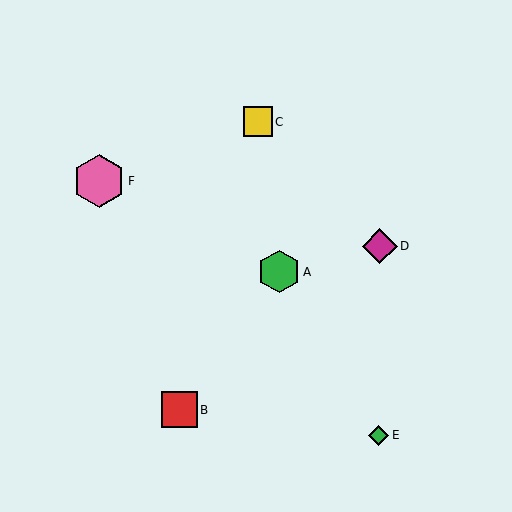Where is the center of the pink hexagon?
The center of the pink hexagon is at (99, 181).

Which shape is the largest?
The pink hexagon (labeled F) is the largest.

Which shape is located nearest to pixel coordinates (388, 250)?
The magenta diamond (labeled D) at (380, 246) is nearest to that location.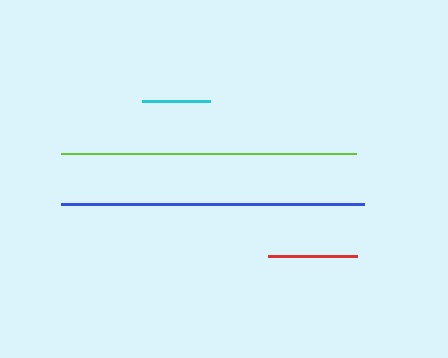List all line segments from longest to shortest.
From longest to shortest: blue, lime, red, cyan.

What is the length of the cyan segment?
The cyan segment is approximately 68 pixels long.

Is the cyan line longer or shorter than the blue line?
The blue line is longer than the cyan line.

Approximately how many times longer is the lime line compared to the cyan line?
The lime line is approximately 4.3 times the length of the cyan line.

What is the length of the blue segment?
The blue segment is approximately 303 pixels long.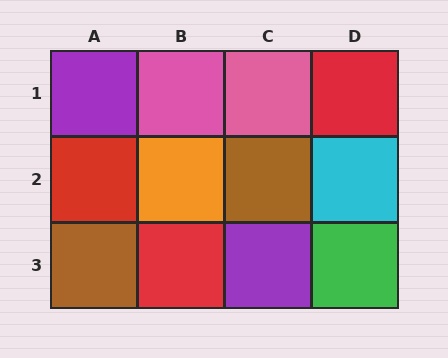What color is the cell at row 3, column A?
Brown.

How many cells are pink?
2 cells are pink.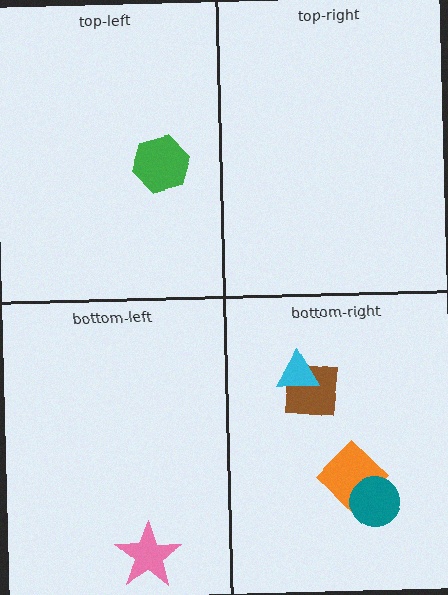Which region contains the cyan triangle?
The bottom-right region.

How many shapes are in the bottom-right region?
4.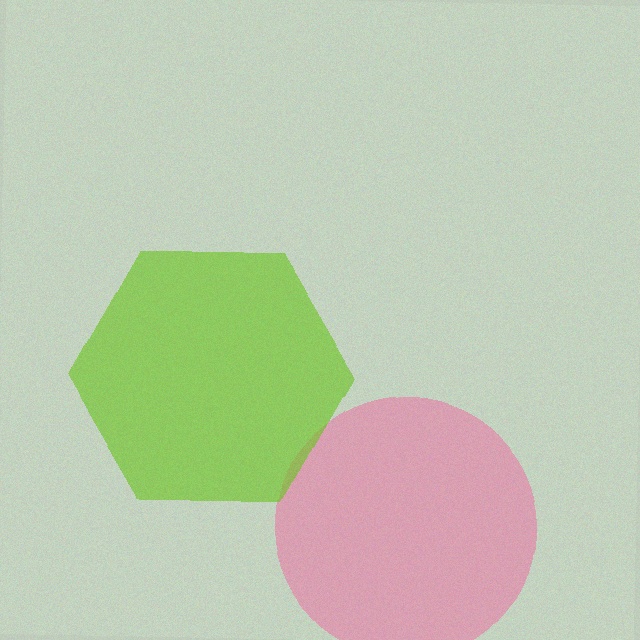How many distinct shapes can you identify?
There are 2 distinct shapes: a pink circle, a lime hexagon.